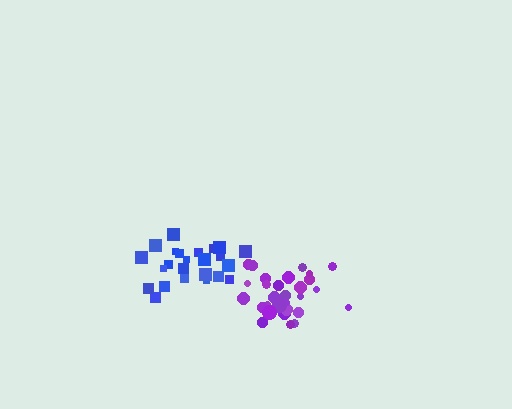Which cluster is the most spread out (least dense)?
Blue.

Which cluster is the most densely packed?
Purple.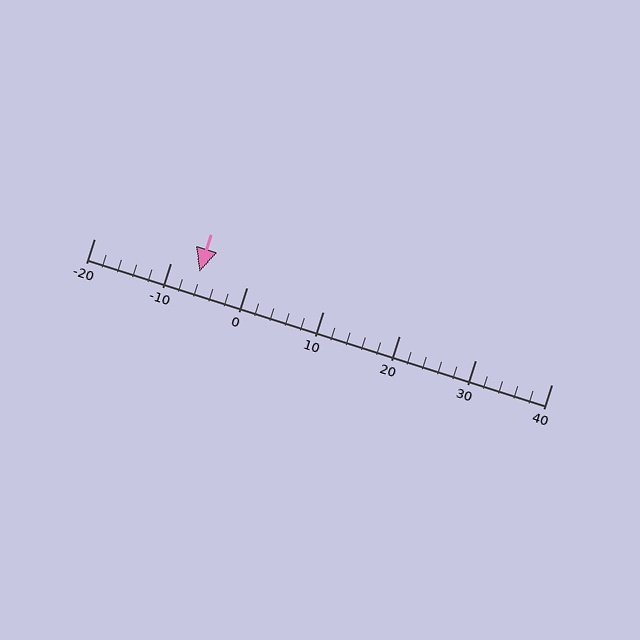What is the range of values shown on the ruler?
The ruler shows values from -20 to 40.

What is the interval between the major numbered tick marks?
The major tick marks are spaced 10 units apart.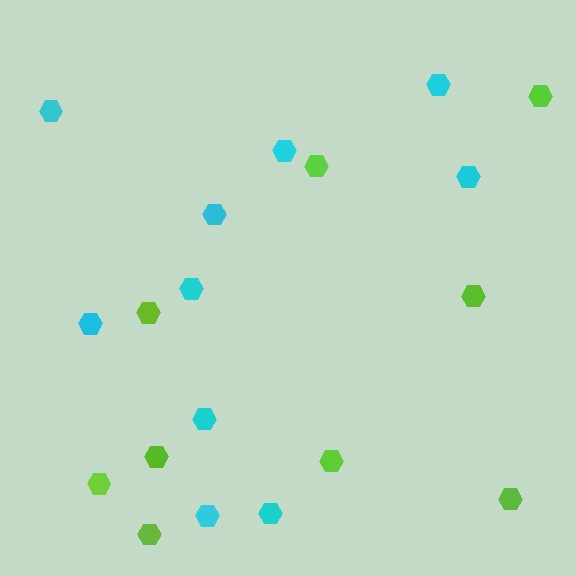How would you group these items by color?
There are 2 groups: one group of lime hexagons (9) and one group of cyan hexagons (10).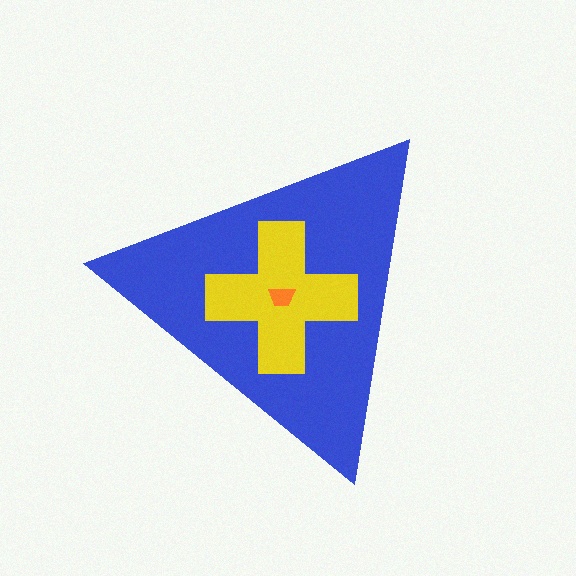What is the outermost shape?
The blue triangle.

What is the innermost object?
The orange trapezoid.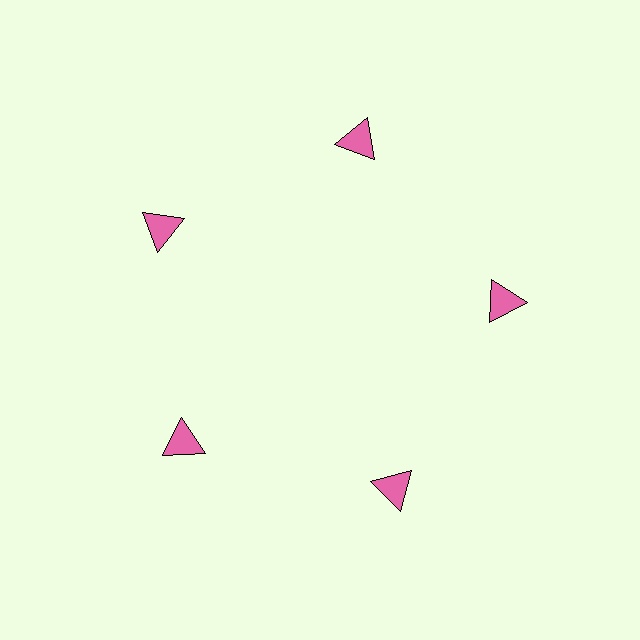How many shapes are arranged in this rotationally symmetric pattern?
There are 5 shapes, arranged in 5 groups of 1.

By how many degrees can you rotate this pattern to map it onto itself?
The pattern maps onto itself every 72 degrees of rotation.